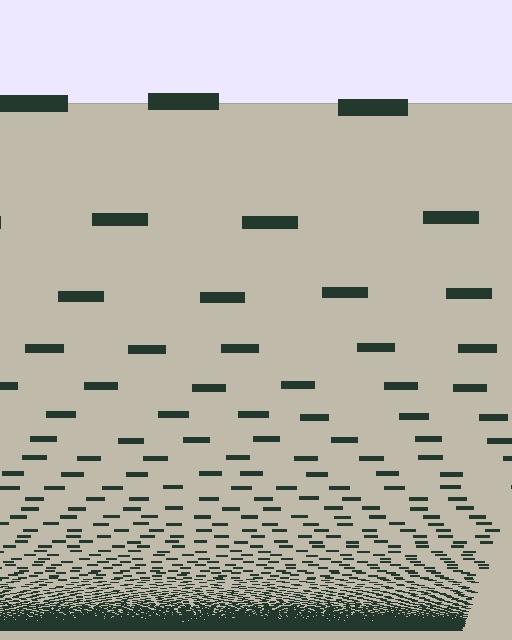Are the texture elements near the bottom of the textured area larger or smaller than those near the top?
Smaller. The gradient is inverted — elements near the bottom are smaller and denser.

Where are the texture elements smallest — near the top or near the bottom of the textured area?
Near the bottom.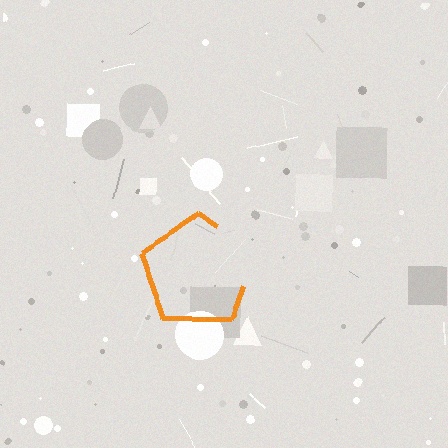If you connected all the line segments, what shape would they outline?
They would outline a pentagon.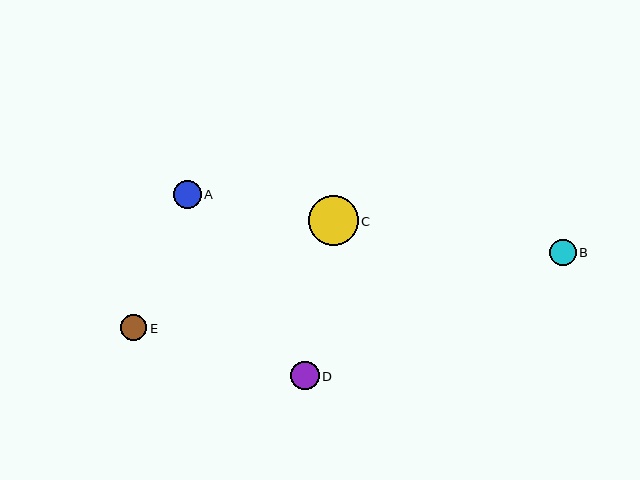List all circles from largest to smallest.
From largest to smallest: C, D, A, B, E.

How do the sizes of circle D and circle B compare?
Circle D and circle B are approximately the same size.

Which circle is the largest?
Circle C is the largest with a size of approximately 50 pixels.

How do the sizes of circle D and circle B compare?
Circle D and circle B are approximately the same size.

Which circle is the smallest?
Circle E is the smallest with a size of approximately 26 pixels.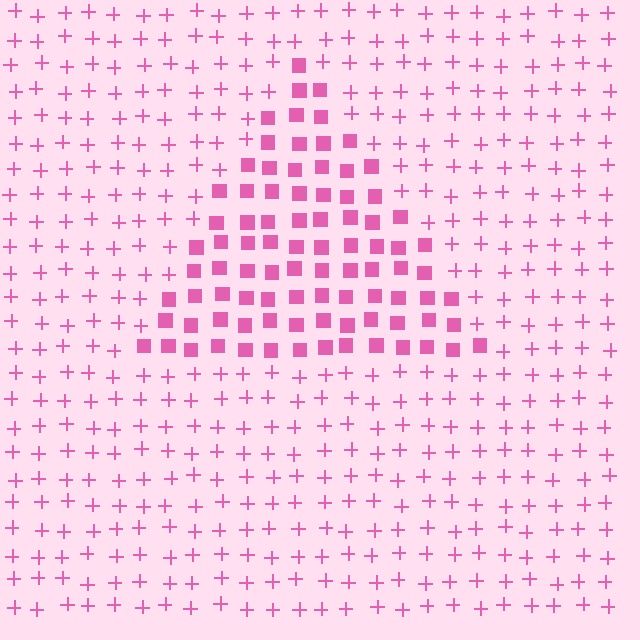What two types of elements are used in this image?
The image uses squares inside the triangle region and plus signs outside it.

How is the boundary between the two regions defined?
The boundary is defined by a change in element shape: squares inside vs. plus signs outside. All elements share the same color and spacing.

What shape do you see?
I see a triangle.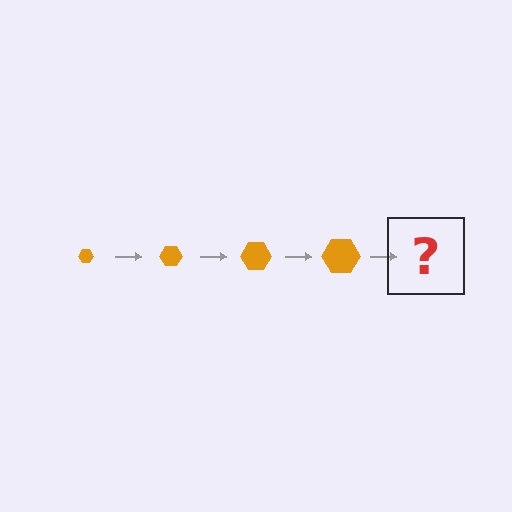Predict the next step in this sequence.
The next step is an orange hexagon, larger than the previous one.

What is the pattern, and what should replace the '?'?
The pattern is that the hexagon gets progressively larger each step. The '?' should be an orange hexagon, larger than the previous one.